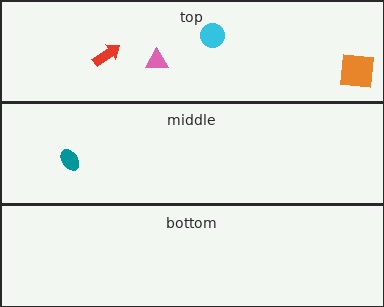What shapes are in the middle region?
The teal ellipse.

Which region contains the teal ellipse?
The middle region.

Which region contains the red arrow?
The top region.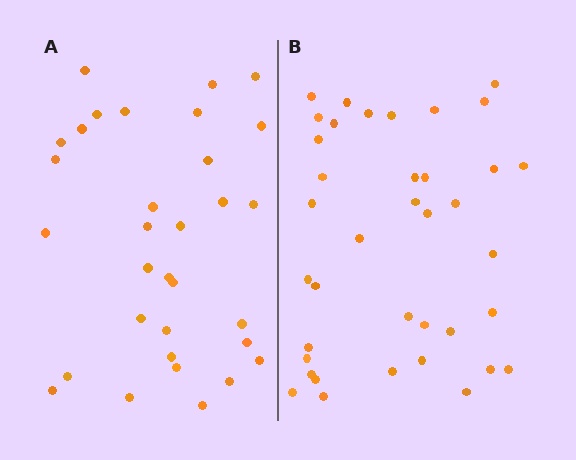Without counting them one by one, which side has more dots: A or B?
Region B (the right region) has more dots.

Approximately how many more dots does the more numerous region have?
Region B has about 6 more dots than region A.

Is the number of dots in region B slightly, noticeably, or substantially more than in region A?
Region B has only slightly more — the two regions are fairly close. The ratio is roughly 1.2 to 1.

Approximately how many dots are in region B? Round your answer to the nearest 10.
About 40 dots. (The exact count is 38, which rounds to 40.)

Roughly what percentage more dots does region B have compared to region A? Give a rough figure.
About 20% more.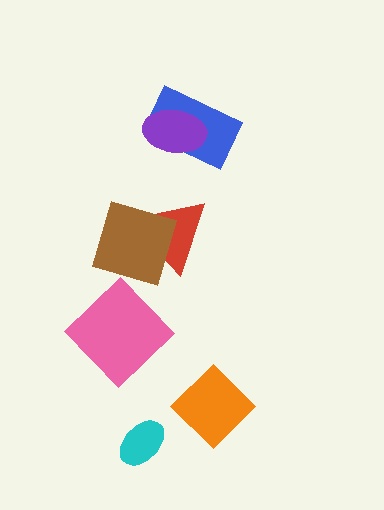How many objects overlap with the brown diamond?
1 object overlaps with the brown diamond.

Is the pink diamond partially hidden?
No, no other shape covers it.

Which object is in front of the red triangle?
The brown diamond is in front of the red triangle.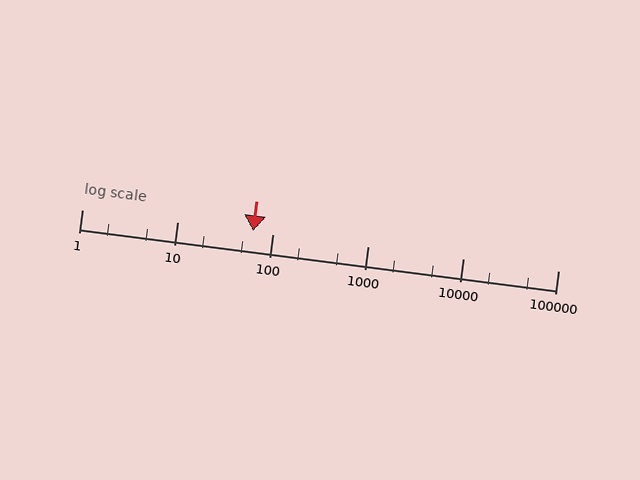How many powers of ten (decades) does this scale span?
The scale spans 5 decades, from 1 to 100000.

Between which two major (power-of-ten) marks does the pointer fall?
The pointer is between 10 and 100.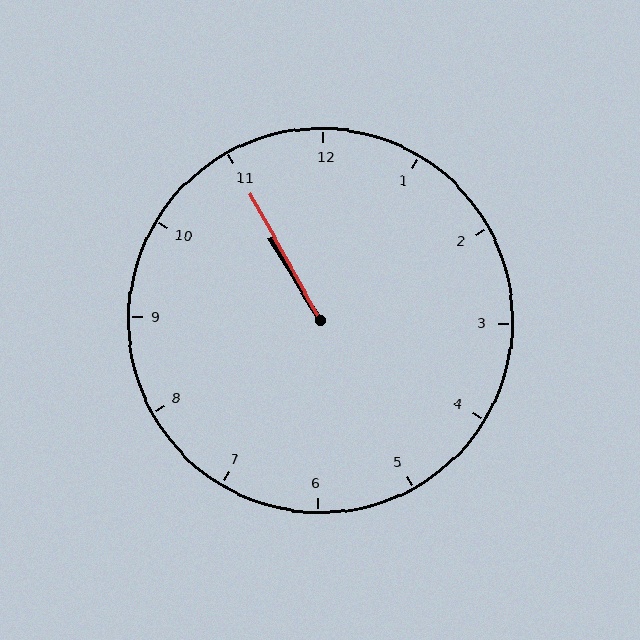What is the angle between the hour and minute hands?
Approximately 2 degrees.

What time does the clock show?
10:55.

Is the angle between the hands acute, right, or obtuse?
It is acute.